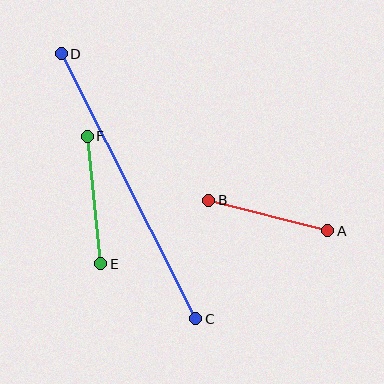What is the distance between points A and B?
The distance is approximately 123 pixels.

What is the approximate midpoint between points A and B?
The midpoint is at approximately (268, 216) pixels.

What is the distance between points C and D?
The distance is approximately 297 pixels.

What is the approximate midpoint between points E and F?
The midpoint is at approximately (94, 200) pixels.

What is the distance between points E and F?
The distance is approximately 128 pixels.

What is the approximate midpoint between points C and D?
The midpoint is at approximately (128, 186) pixels.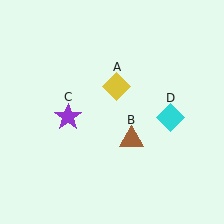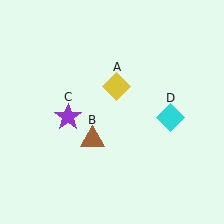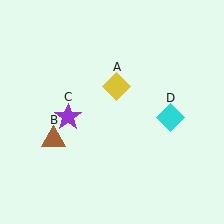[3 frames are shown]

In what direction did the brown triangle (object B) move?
The brown triangle (object B) moved left.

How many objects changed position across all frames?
1 object changed position: brown triangle (object B).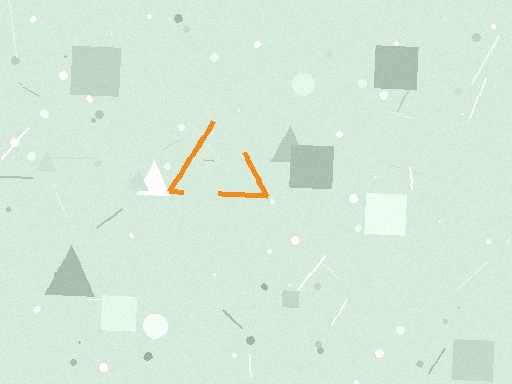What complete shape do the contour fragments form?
The contour fragments form a triangle.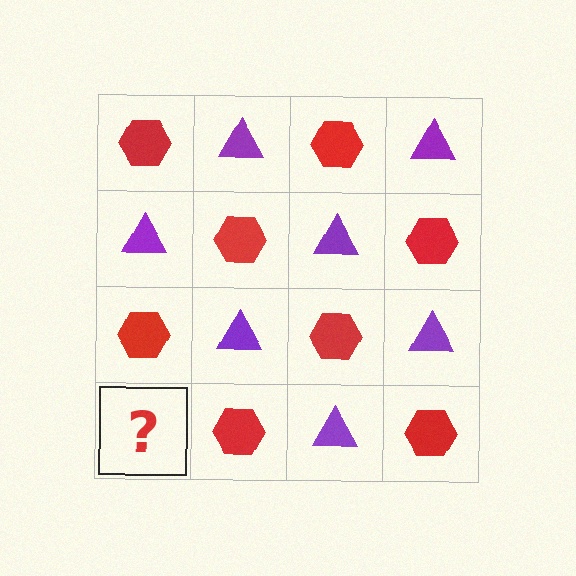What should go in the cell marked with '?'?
The missing cell should contain a purple triangle.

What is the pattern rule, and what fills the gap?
The rule is that it alternates red hexagon and purple triangle in a checkerboard pattern. The gap should be filled with a purple triangle.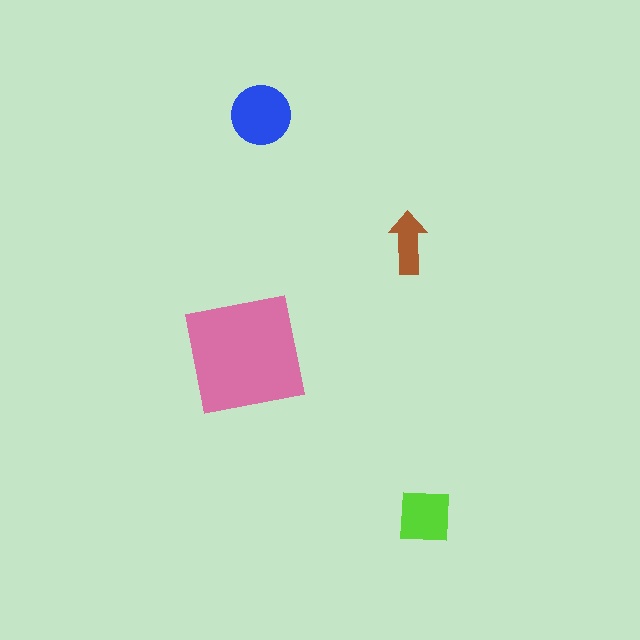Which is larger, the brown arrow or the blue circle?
The blue circle.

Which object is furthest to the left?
The pink square is leftmost.